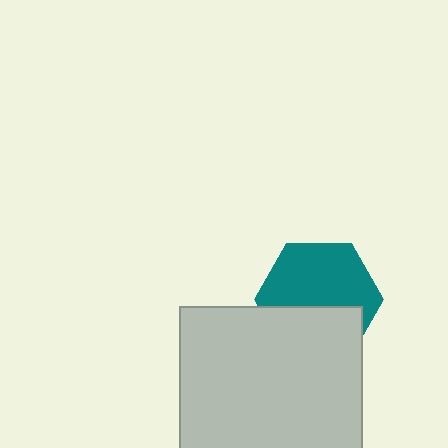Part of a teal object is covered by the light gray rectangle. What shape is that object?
It is a hexagon.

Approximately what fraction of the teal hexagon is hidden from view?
Roughly 41% of the teal hexagon is hidden behind the light gray rectangle.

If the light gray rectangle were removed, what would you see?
You would see the complete teal hexagon.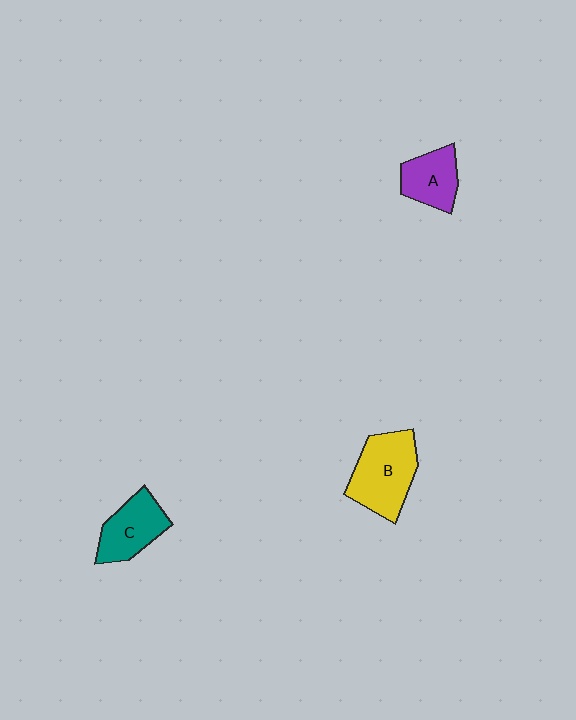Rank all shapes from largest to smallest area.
From largest to smallest: B (yellow), C (teal), A (purple).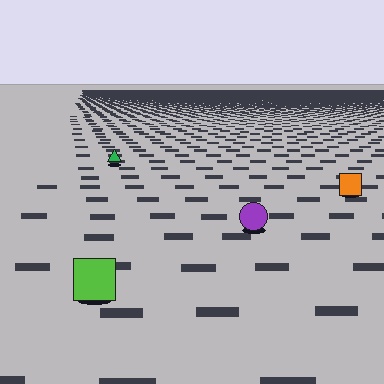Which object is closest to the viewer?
The lime square is closest. The texture marks near it are larger and more spread out.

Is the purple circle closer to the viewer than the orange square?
Yes. The purple circle is closer — you can tell from the texture gradient: the ground texture is coarser near it.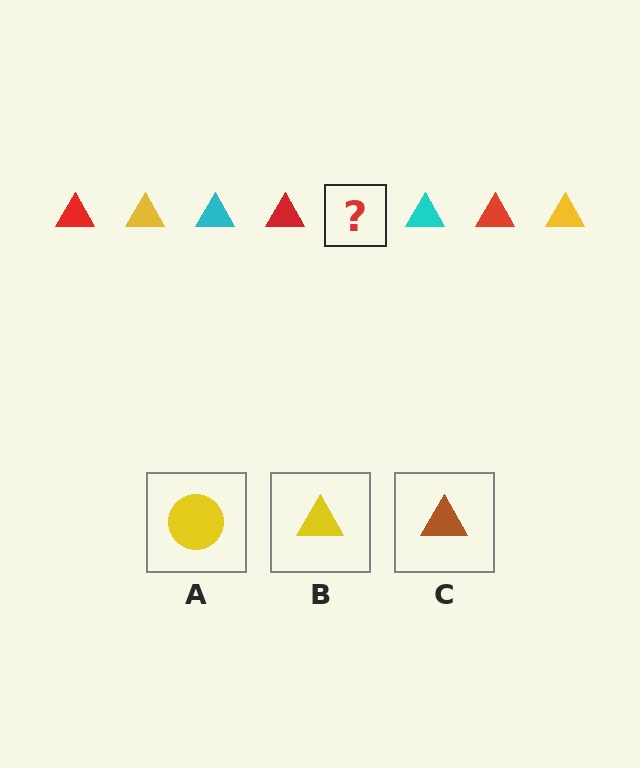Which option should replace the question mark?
Option B.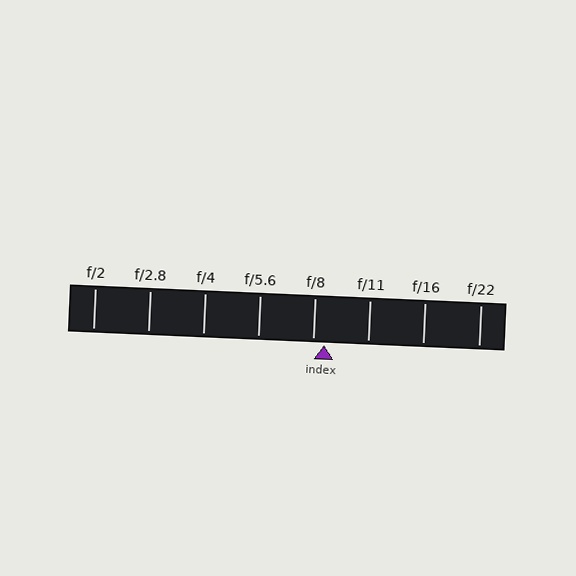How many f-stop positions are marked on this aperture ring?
There are 8 f-stop positions marked.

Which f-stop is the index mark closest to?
The index mark is closest to f/8.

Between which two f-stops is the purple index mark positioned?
The index mark is between f/8 and f/11.